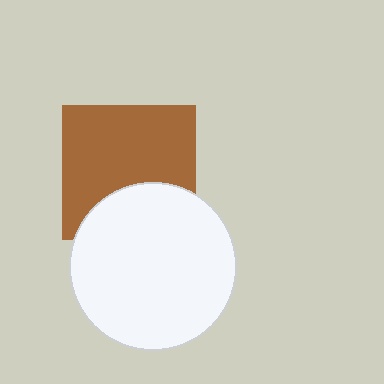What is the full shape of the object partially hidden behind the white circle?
The partially hidden object is a brown square.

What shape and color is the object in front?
The object in front is a white circle.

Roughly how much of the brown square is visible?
Most of it is visible (roughly 69%).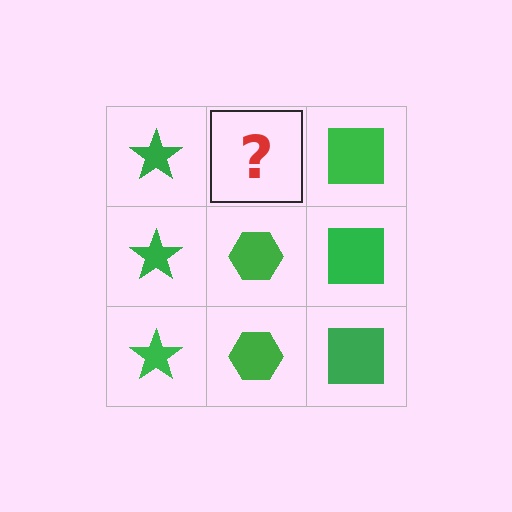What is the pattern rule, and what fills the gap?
The rule is that each column has a consistent shape. The gap should be filled with a green hexagon.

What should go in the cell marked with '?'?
The missing cell should contain a green hexagon.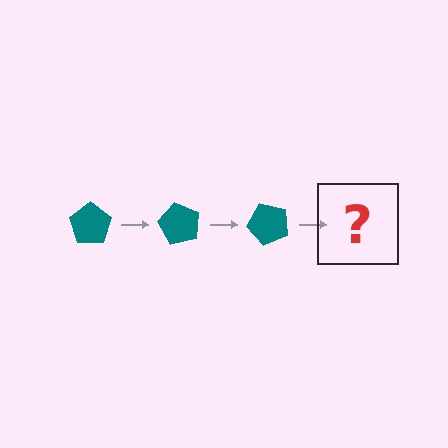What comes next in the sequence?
The next element should be a teal pentagon rotated 180 degrees.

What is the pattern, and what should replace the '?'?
The pattern is that the pentagon rotates 60 degrees each step. The '?' should be a teal pentagon rotated 180 degrees.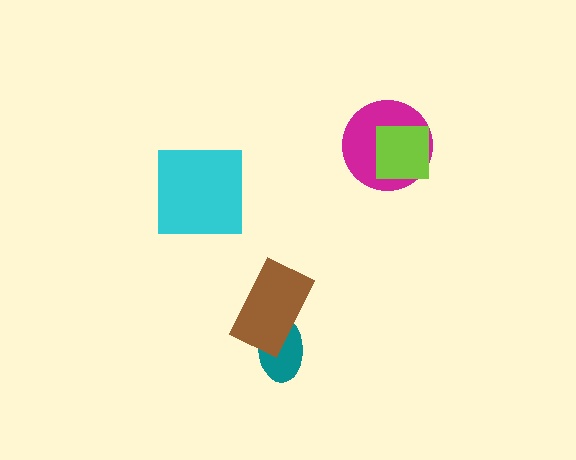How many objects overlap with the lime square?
1 object overlaps with the lime square.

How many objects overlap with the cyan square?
0 objects overlap with the cyan square.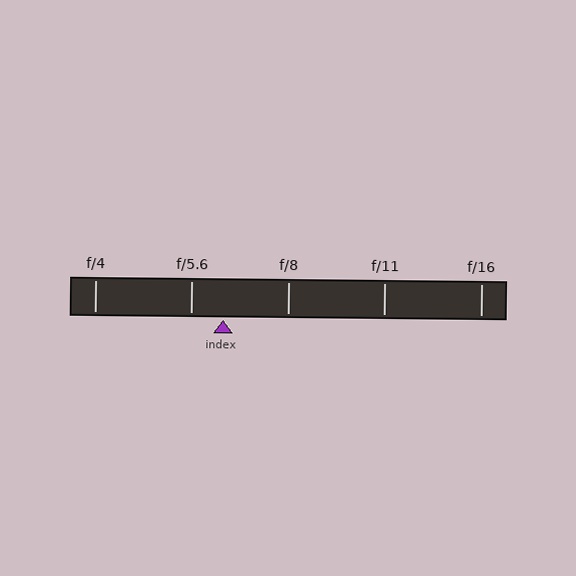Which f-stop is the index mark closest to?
The index mark is closest to f/5.6.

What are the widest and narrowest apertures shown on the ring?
The widest aperture shown is f/4 and the narrowest is f/16.